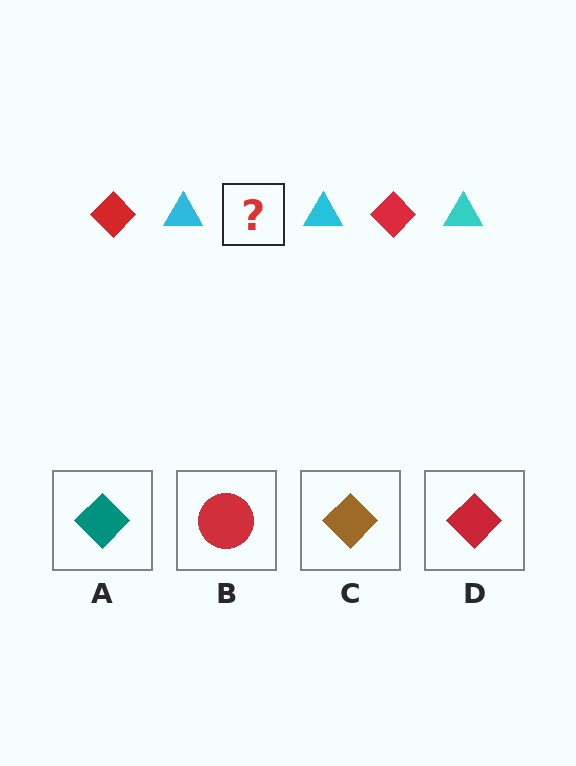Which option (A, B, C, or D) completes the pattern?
D.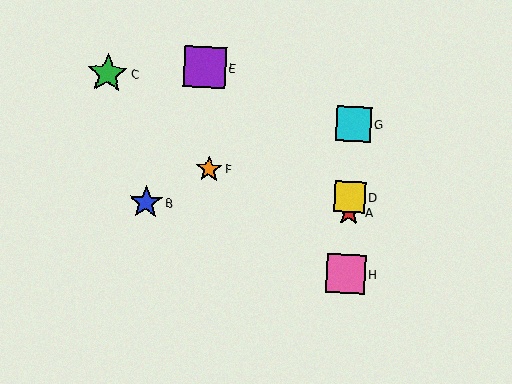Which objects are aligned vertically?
Objects A, D, G, H are aligned vertically.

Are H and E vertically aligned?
No, H is at x≈346 and E is at x≈205.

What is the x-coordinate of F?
Object F is at x≈209.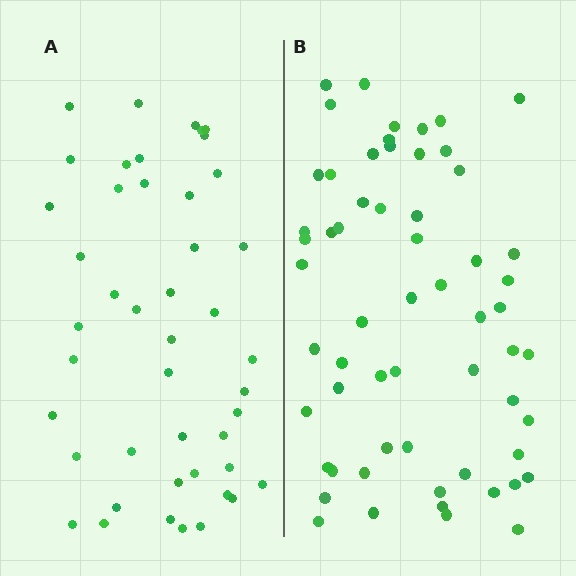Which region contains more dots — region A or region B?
Region B (the right region) has more dots.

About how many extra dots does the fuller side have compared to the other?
Region B has approximately 15 more dots than region A.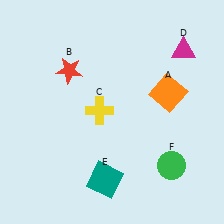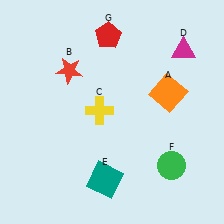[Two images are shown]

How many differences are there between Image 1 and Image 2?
There is 1 difference between the two images.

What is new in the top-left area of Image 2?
A red pentagon (G) was added in the top-left area of Image 2.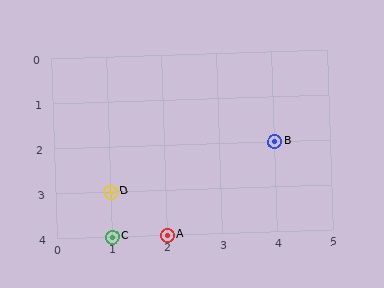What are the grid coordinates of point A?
Point A is at grid coordinates (2, 4).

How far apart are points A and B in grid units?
Points A and B are 2 columns and 2 rows apart (about 2.8 grid units diagonally).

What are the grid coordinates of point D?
Point D is at grid coordinates (1, 3).